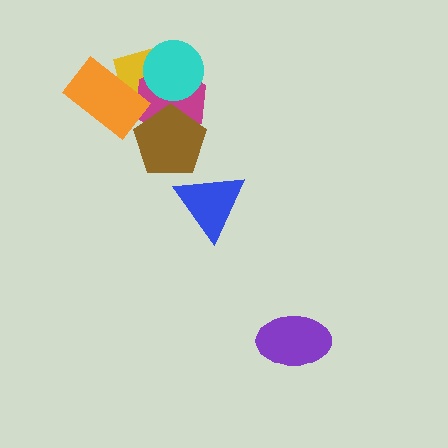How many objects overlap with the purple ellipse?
0 objects overlap with the purple ellipse.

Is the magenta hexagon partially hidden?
Yes, it is partially covered by another shape.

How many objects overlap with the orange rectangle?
2 objects overlap with the orange rectangle.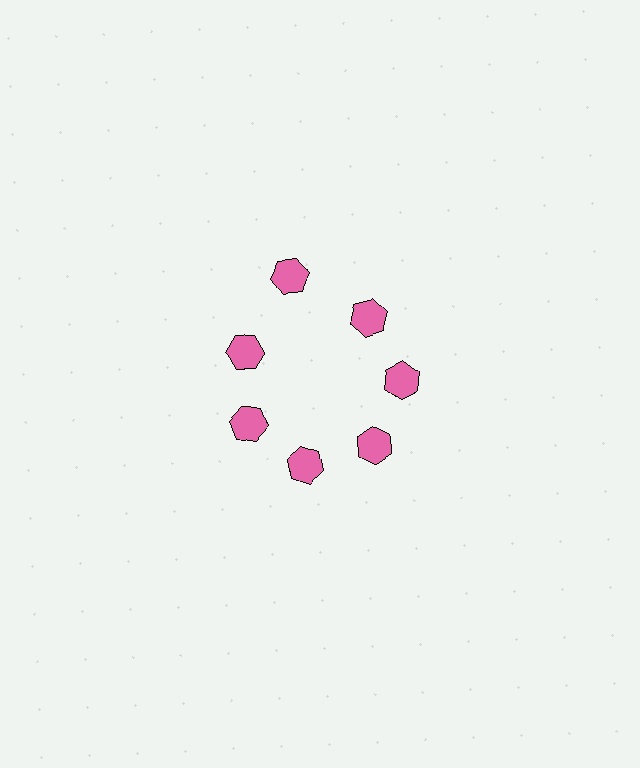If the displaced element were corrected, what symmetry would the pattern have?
It would have 7-fold rotational symmetry — the pattern would map onto itself every 51 degrees.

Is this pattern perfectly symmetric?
No. The 7 pink hexagons are arranged in a ring, but one element near the 12 o'clock position is pushed outward from the center, breaking the 7-fold rotational symmetry.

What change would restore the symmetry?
The symmetry would be restored by moving it inward, back onto the ring so that all 7 hexagons sit at equal angles and equal distance from the center.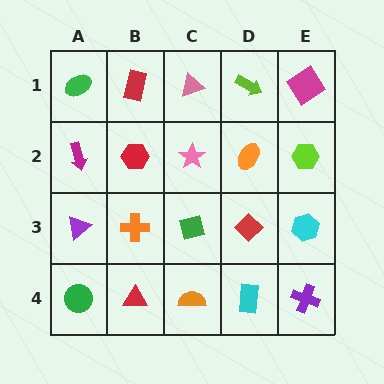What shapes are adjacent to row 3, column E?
A lime hexagon (row 2, column E), a purple cross (row 4, column E), a red diamond (row 3, column D).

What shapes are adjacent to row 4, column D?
A red diamond (row 3, column D), an orange semicircle (row 4, column C), a purple cross (row 4, column E).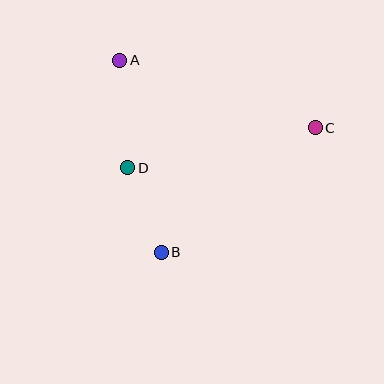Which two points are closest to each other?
Points B and D are closest to each other.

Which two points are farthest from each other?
Points A and C are farthest from each other.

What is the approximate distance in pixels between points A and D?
The distance between A and D is approximately 108 pixels.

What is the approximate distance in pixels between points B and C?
The distance between B and C is approximately 198 pixels.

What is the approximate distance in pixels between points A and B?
The distance between A and B is approximately 196 pixels.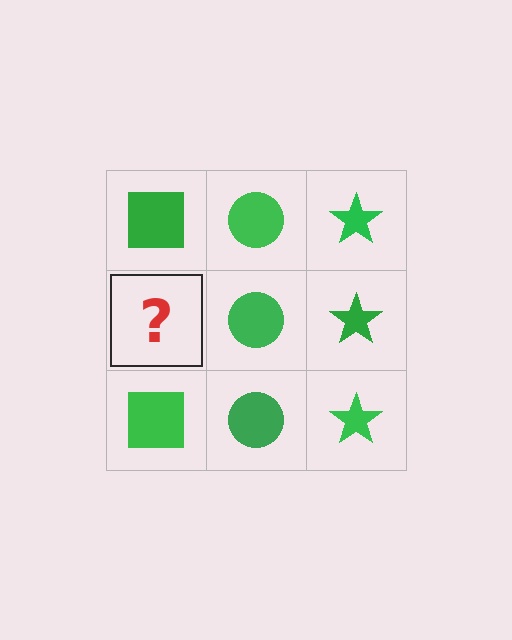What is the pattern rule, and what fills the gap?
The rule is that each column has a consistent shape. The gap should be filled with a green square.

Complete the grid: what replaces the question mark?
The question mark should be replaced with a green square.